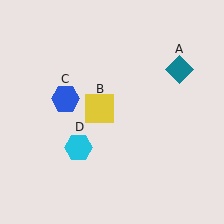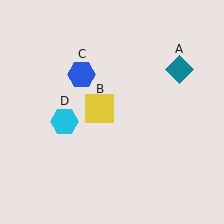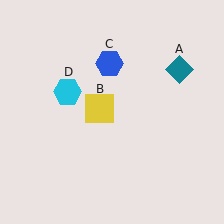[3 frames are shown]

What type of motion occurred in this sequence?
The blue hexagon (object C), cyan hexagon (object D) rotated clockwise around the center of the scene.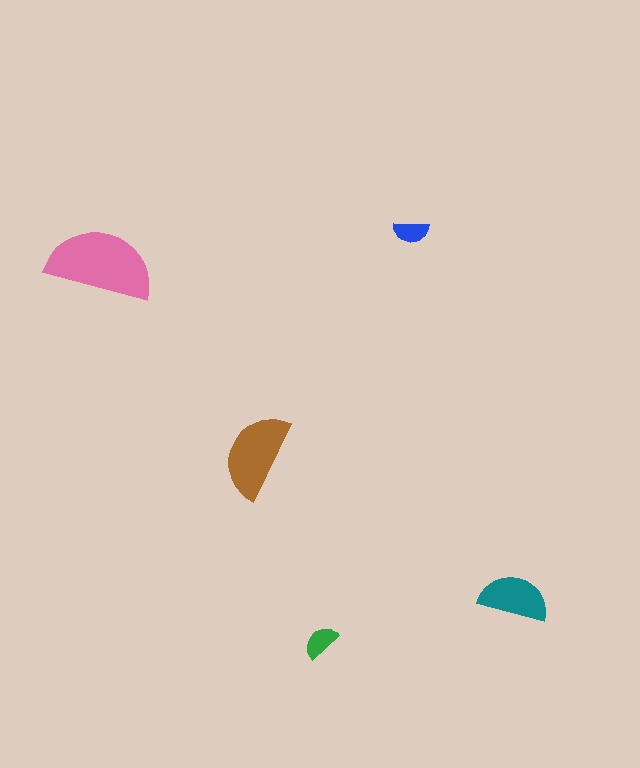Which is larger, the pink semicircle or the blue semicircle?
The pink one.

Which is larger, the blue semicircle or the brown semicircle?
The brown one.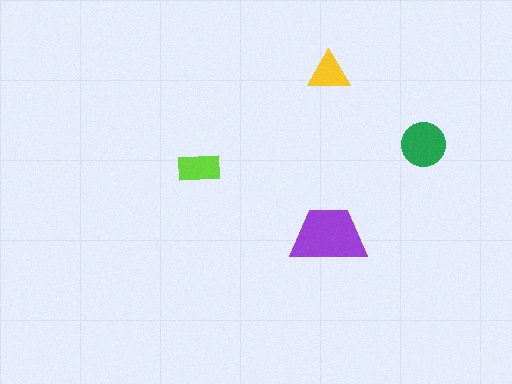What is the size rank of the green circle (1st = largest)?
2nd.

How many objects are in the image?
There are 4 objects in the image.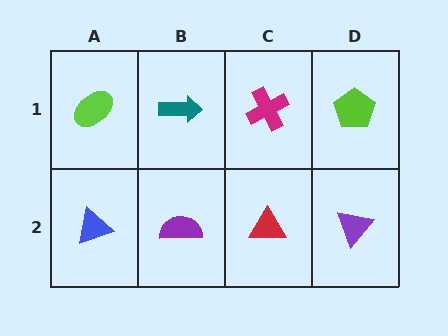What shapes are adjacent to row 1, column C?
A red triangle (row 2, column C), a teal arrow (row 1, column B), a lime pentagon (row 1, column D).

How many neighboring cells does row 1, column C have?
3.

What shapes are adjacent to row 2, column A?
A lime ellipse (row 1, column A), a purple semicircle (row 2, column B).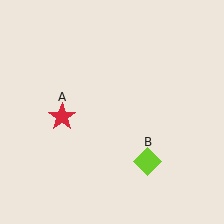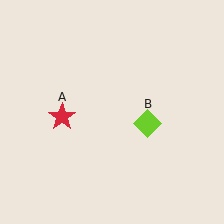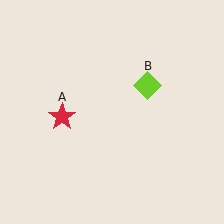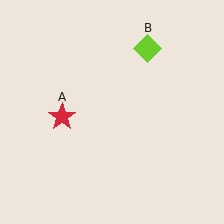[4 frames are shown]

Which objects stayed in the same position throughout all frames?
Red star (object A) remained stationary.